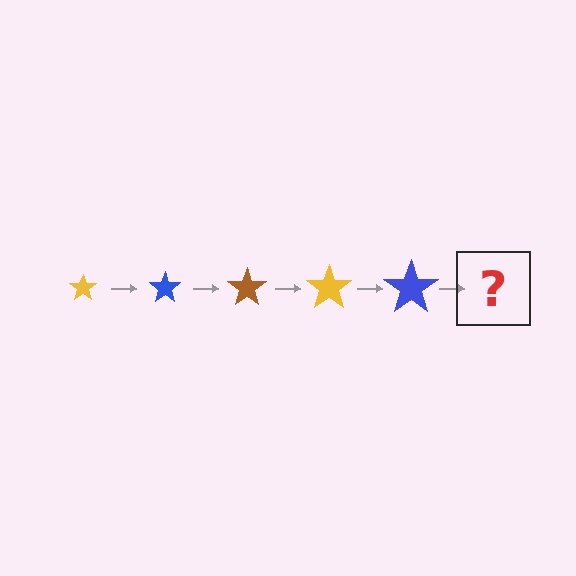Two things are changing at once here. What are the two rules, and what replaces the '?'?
The two rules are that the star grows larger each step and the color cycles through yellow, blue, and brown. The '?' should be a brown star, larger than the previous one.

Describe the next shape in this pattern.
It should be a brown star, larger than the previous one.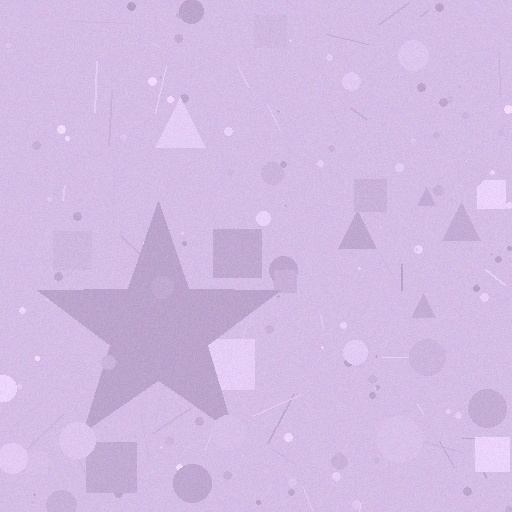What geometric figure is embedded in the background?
A star is embedded in the background.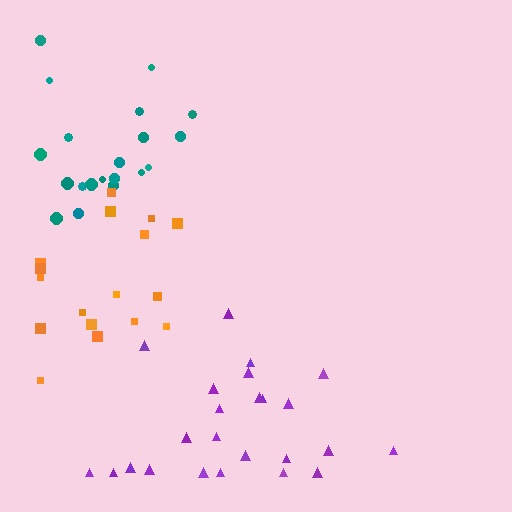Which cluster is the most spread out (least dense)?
Teal.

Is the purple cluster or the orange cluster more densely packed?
Purple.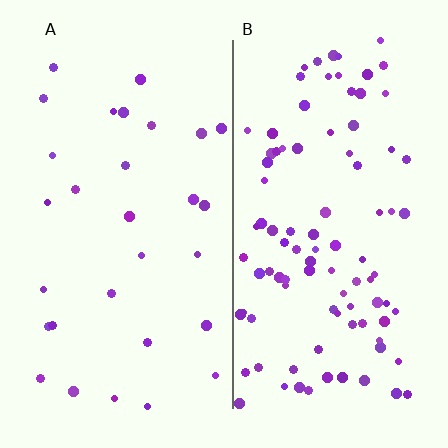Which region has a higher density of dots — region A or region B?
B (the right).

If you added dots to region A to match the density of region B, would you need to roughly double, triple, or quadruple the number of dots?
Approximately triple.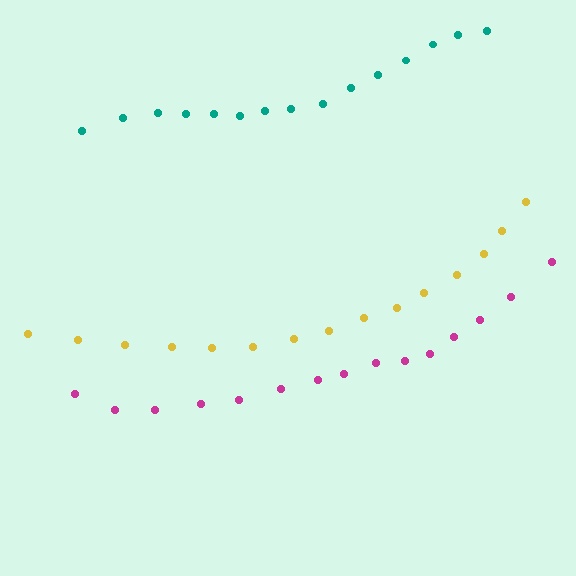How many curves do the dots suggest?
There are 3 distinct paths.